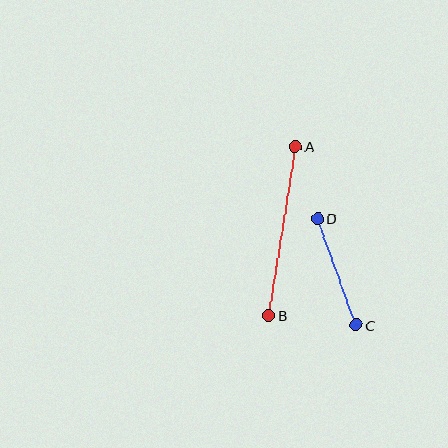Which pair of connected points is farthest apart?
Points A and B are farthest apart.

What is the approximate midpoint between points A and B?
The midpoint is at approximately (282, 231) pixels.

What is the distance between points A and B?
The distance is approximately 171 pixels.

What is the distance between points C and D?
The distance is approximately 113 pixels.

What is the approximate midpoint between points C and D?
The midpoint is at approximately (337, 272) pixels.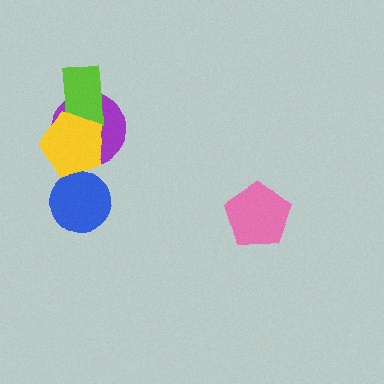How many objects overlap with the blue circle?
1 object overlaps with the blue circle.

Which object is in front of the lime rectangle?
The yellow pentagon is in front of the lime rectangle.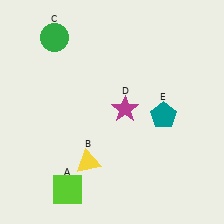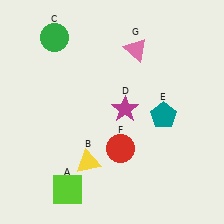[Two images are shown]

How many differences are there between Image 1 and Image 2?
There are 2 differences between the two images.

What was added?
A red circle (F), a pink triangle (G) were added in Image 2.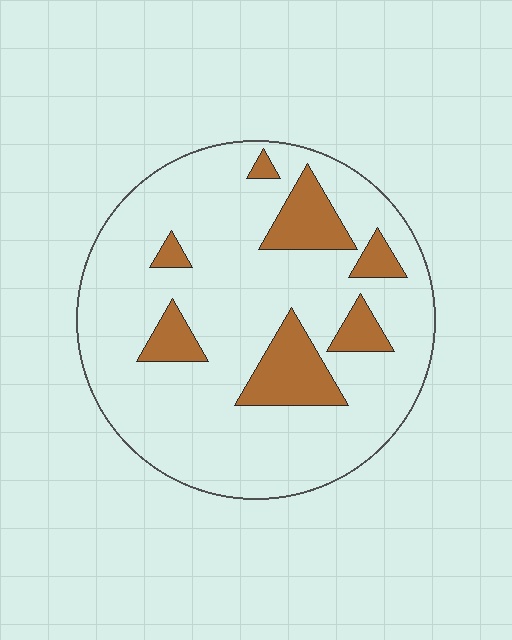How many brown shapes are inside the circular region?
7.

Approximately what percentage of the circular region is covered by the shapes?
Approximately 15%.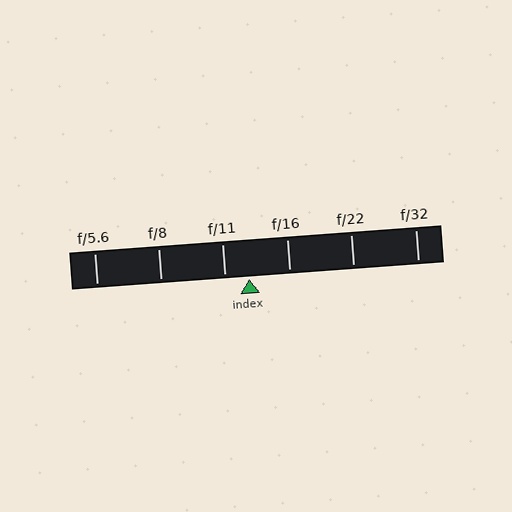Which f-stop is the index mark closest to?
The index mark is closest to f/11.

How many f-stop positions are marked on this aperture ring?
There are 6 f-stop positions marked.